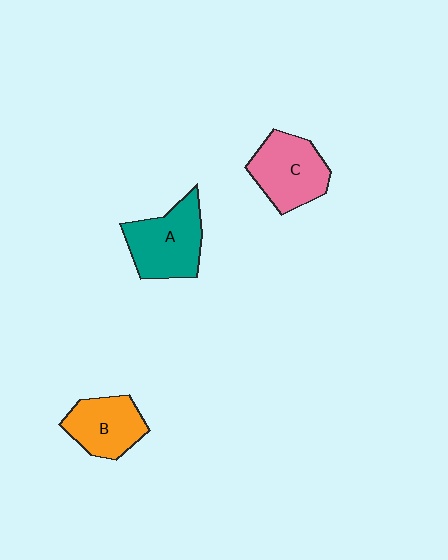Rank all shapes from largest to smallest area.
From largest to smallest: A (teal), C (pink), B (orange).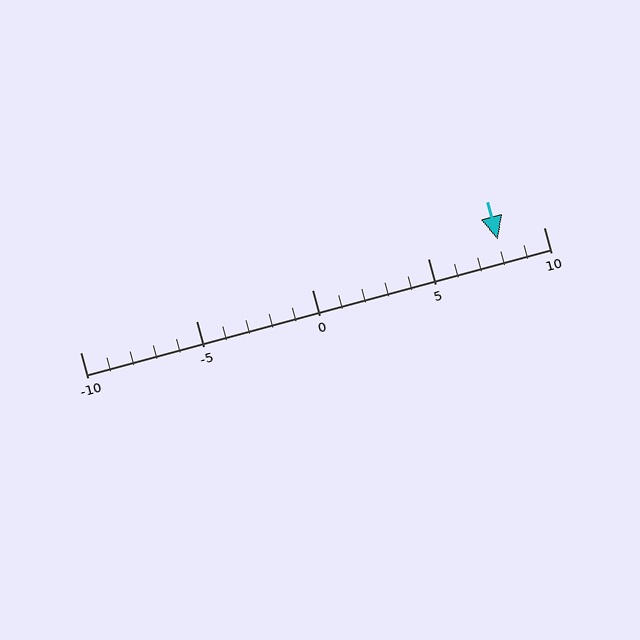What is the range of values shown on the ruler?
The ruler shows values from -10 to 10.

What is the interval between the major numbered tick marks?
The major tick marks are spaced 5 units apart.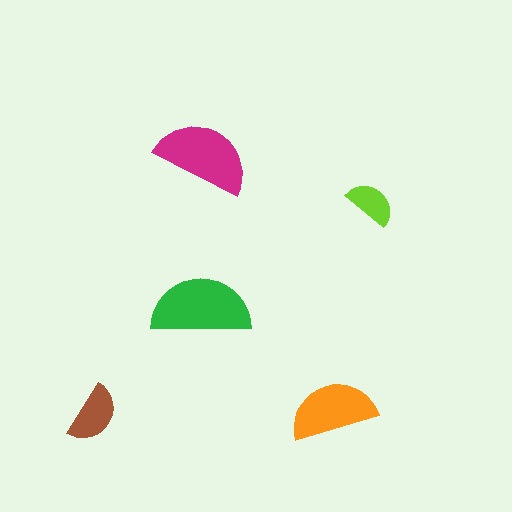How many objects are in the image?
There are 5 objects in the image.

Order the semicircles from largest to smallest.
the green one, the magenta one, the orange one, the brown one, the lime one.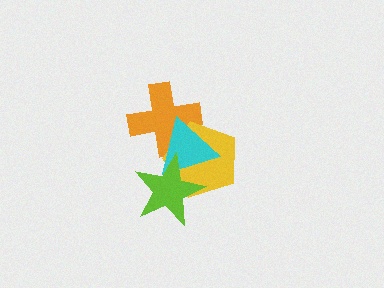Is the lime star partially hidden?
No, no other shape covers it.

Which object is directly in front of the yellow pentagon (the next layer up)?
The cyan triangle is directly in front of the yellow pentagon.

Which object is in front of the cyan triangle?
The lime star is in front of the cyan triangle.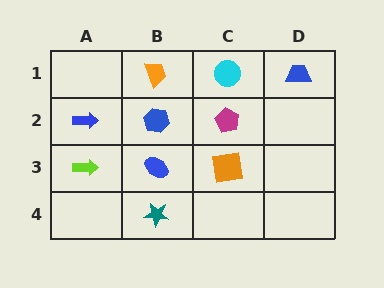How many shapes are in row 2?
3 shapes.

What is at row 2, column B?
A blue hexagon.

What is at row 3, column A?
A lime arrow.